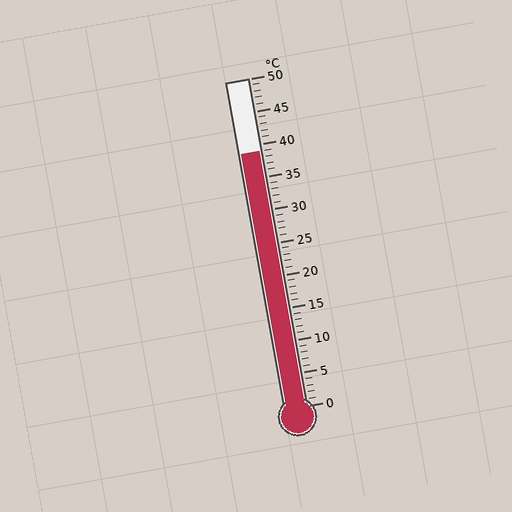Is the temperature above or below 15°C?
The temperature is above 15°C.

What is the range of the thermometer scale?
The thermometer scale ranges from 0°C to 50°C.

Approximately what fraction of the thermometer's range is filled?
The thermometer is filled to approximately 80% of its range.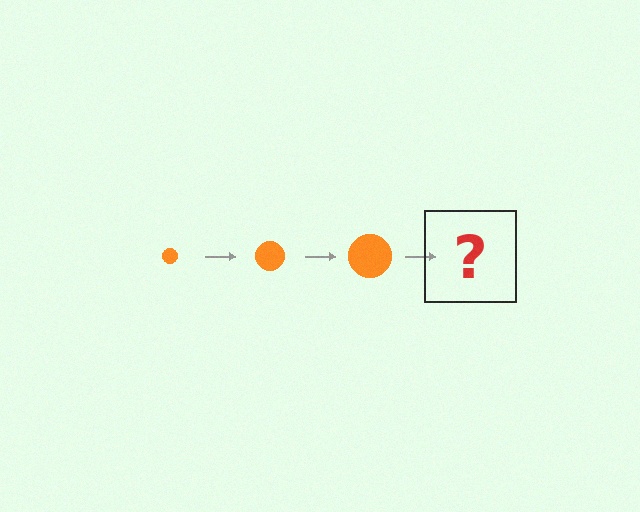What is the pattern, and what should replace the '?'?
The pattern is that the circle gets progressively larger each step. The '?' should be an orange circle, larger than the previous one.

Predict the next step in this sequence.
The next step is an orange circle, larger than the previous one.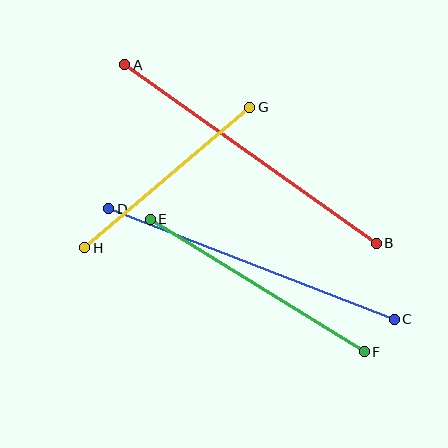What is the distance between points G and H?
The distance is approximately 217 pixels.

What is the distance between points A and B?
The distance is approximately 309 pixels.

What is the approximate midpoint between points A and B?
The midpoint is at approximately (250, 154) pixels.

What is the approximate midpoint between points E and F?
The midpoint is at approximately (257, 286) pixels.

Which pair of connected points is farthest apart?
Points A and B are farthest apart.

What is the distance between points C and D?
The distance is approximately 306 pixels.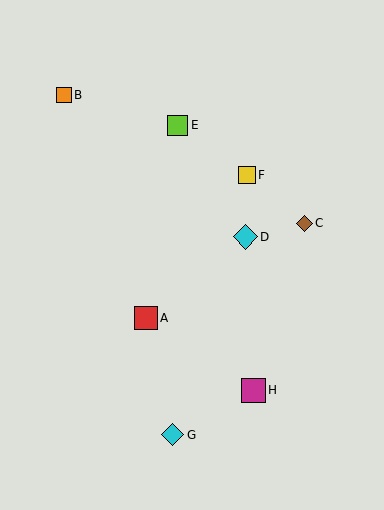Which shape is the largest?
The magenta square (labeled H) is the largest.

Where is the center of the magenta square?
The center of the magenta square is at (253, 390).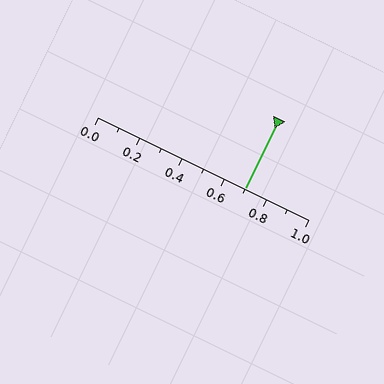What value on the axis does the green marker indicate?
The marker indicates approximately 0.7.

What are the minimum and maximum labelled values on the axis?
The axis runs from 0.0 to 1.0.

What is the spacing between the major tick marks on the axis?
The major ticks are spaced 0.2 apart.